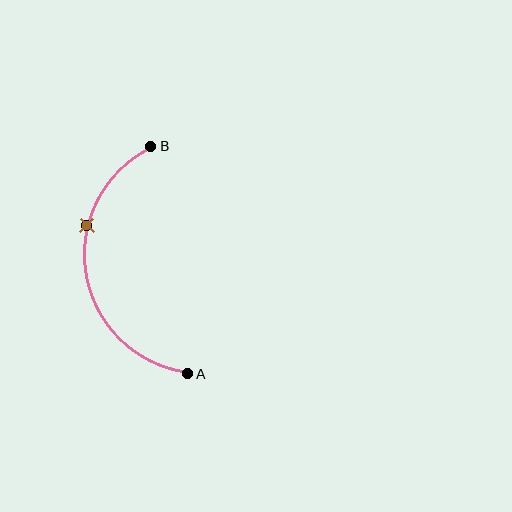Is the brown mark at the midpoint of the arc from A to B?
No. The brown mark lies on the arc but is closer to endpoint B. The arc midpoint would be at the point on the curve equidistant along the arc from both A and B.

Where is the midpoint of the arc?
The arc midpoint is the point on the curve farthest from the straight line joining A and B. It sits to the left of that line.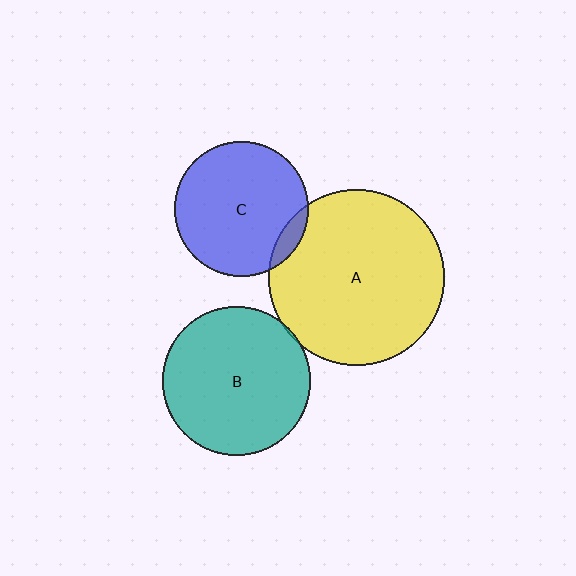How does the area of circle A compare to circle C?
Approximately 1.7 times.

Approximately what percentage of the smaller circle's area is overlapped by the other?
Approximately 5%.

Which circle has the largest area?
Circle A (yellow).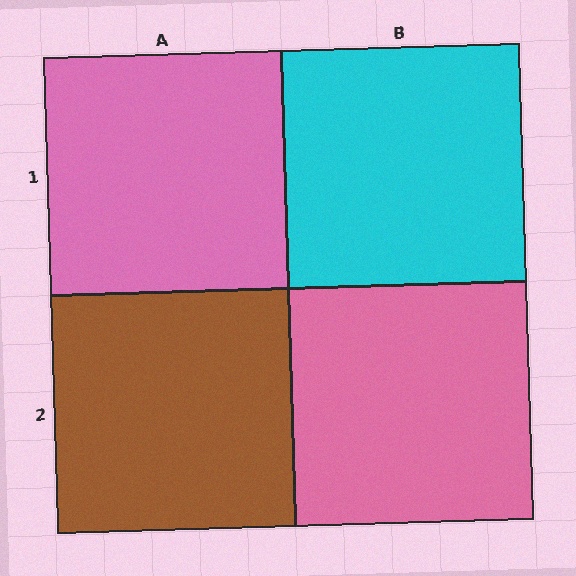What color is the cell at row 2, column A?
Brown.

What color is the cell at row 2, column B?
Pink.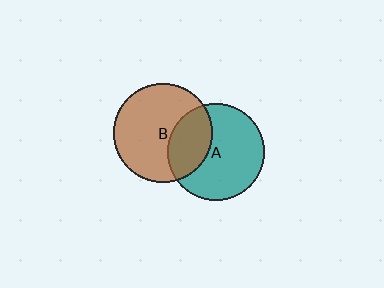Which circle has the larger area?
Circle B (brown).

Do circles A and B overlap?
Yes.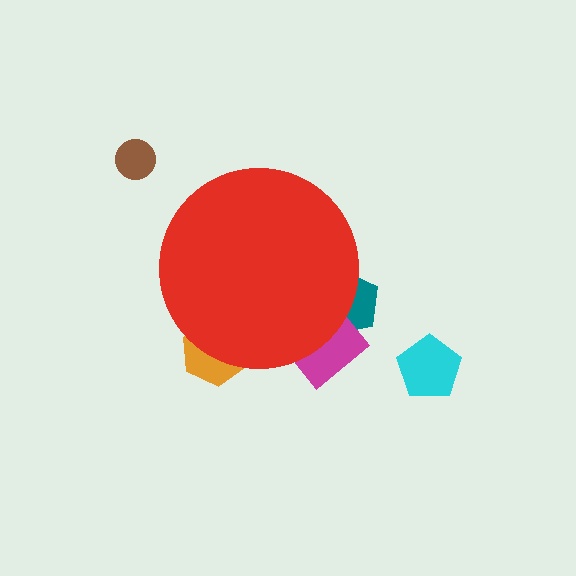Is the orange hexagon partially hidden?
Yes, the orange hexagon is partially hidden behind the red circle.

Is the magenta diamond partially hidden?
Yes, the magenta diamond is partially hidden behind the red circle.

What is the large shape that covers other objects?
A red circle.